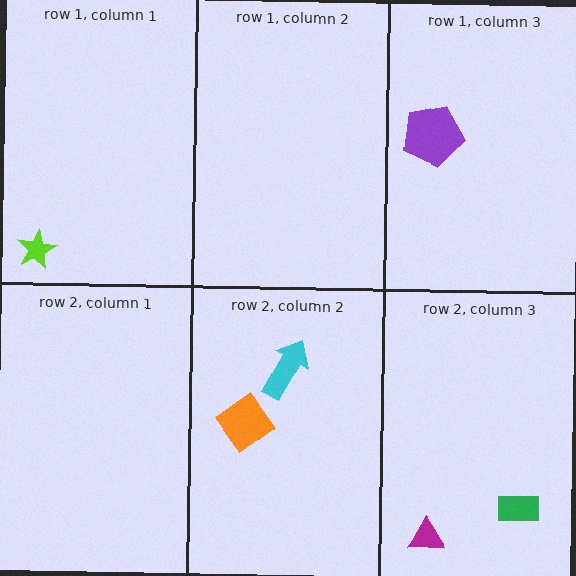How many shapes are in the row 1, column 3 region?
1.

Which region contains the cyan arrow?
The row 2, column 2 region.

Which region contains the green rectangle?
The row 2, column 3 region.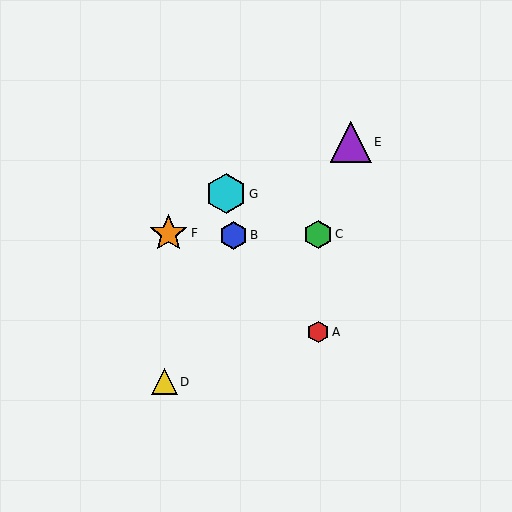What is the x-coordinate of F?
Object F is at x≈169.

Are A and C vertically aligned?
Yes, both are at x≈318.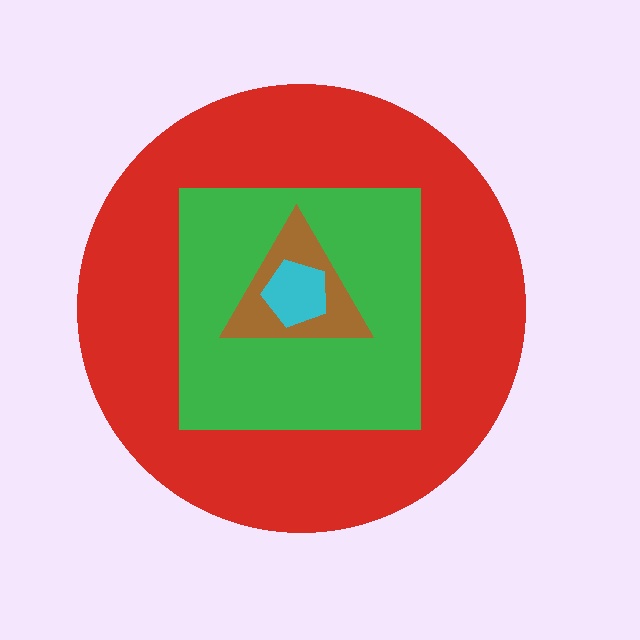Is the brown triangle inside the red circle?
Yes.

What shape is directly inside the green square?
The brown triangle.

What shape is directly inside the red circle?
The green square.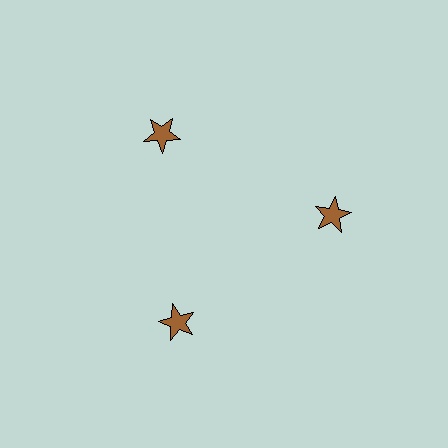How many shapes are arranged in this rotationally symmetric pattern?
There are 3 shapes, arranged in 3 groups of 1.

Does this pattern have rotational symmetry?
Yes, this pattern has 3-fold rotational symmetry. It looks the same after rotating 120 degrees around the center.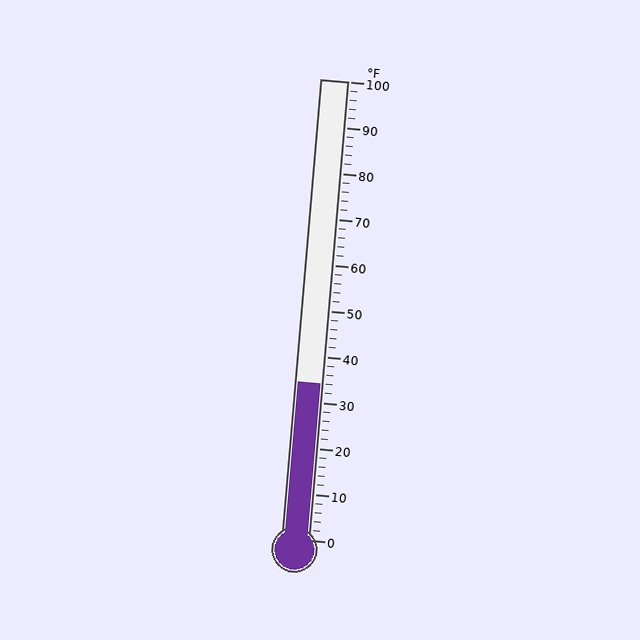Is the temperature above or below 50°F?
The temperature is below 50°F.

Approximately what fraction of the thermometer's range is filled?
The thermometer is filled to approximately 35% of its range.